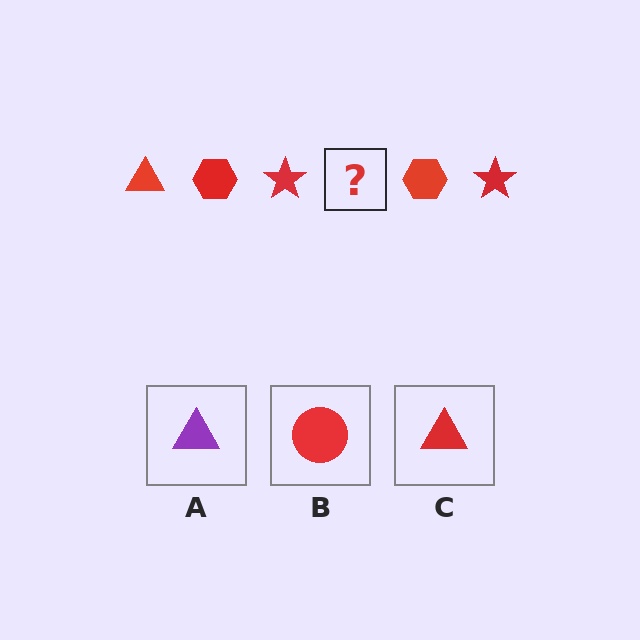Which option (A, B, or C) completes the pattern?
C.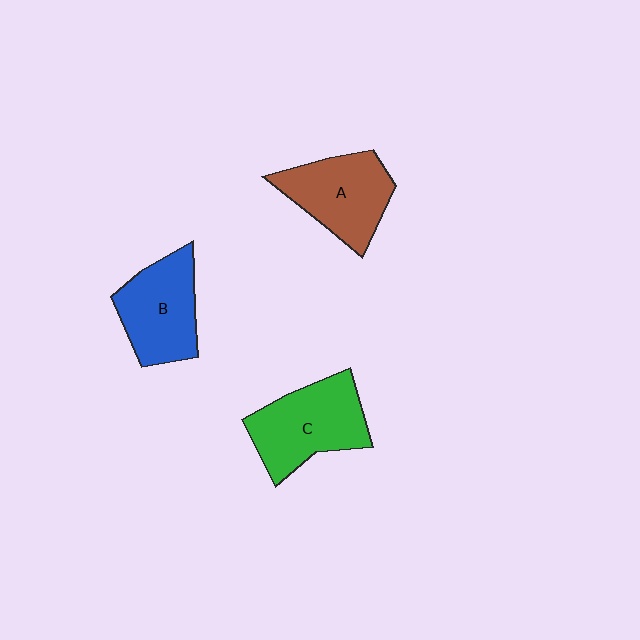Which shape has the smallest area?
Shape B (blue).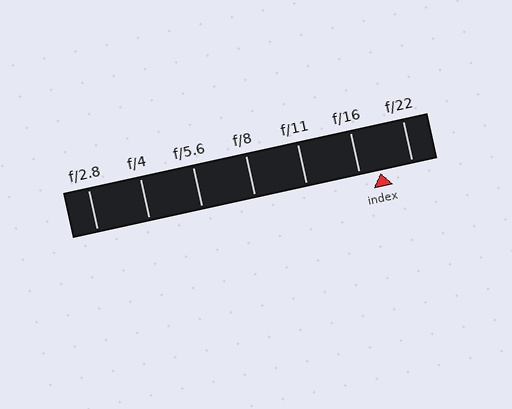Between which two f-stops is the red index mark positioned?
The index mark is between f/16 and f/22.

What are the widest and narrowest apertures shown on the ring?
The widest aperture shown is f/2.8 and the narrowest is f/22.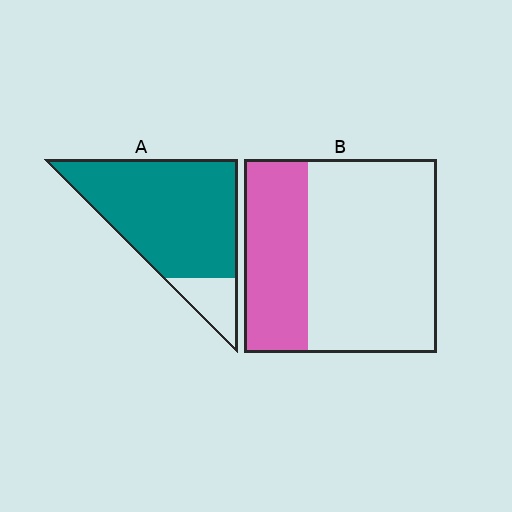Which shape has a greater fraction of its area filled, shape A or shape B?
Shape A.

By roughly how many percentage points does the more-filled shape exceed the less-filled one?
By roughly 50 percentage points (A over B).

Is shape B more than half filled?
No.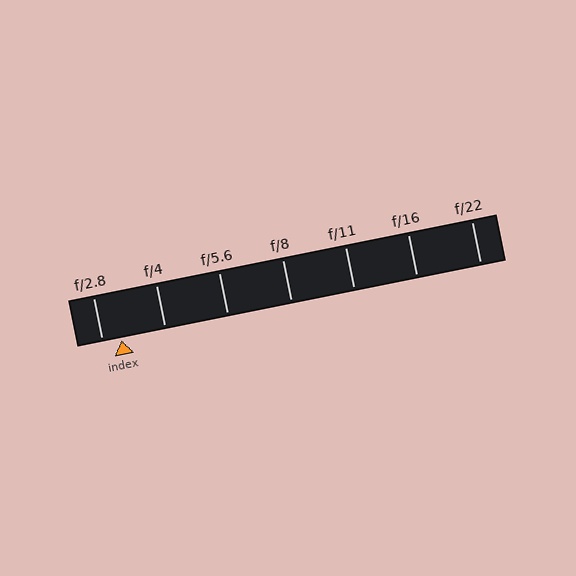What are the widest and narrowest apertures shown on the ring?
The widest aperture shown is f/2.8 and the narrowest is f/22.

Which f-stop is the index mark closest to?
The index mark is closest to f/2.8.